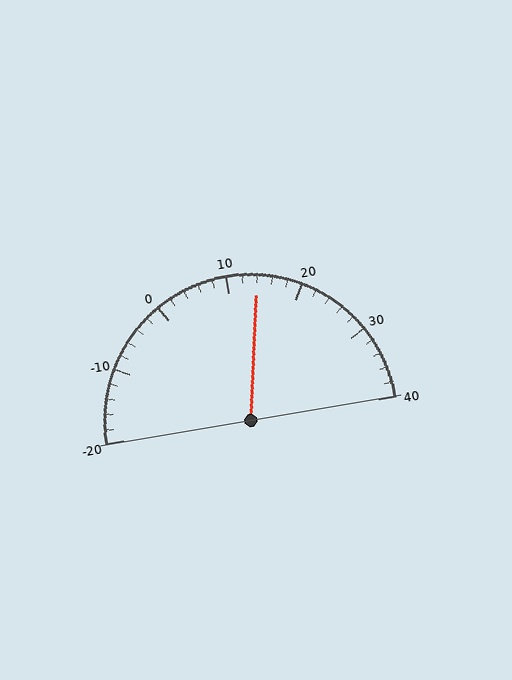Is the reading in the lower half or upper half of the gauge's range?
The reading is in the upper half of the range (-20 to 40).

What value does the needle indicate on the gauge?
The needle indicates approximately 14.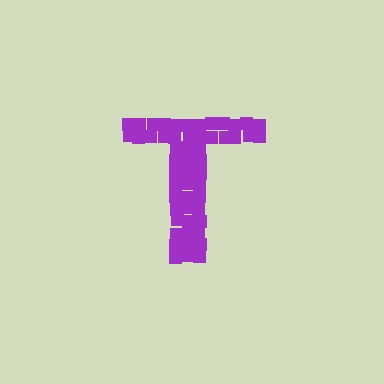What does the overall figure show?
The overall figure shows the letter T.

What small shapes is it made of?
It is made of small squares.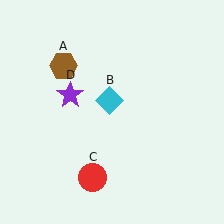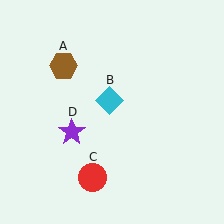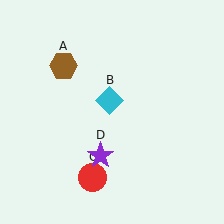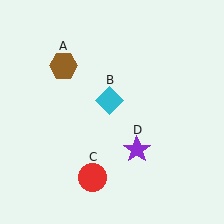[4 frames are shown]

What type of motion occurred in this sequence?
The purple star (object D) rotated counterclockwise around the center of the scene.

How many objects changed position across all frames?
1 object changed position: purple star (object D).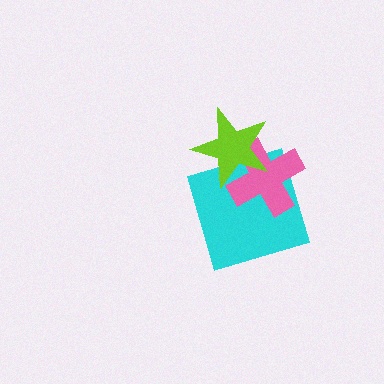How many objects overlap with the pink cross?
2 objects overlap with the pink cross.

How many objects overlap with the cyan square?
2 objects overlap with the cyan square.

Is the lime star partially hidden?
No, no other shape covers it.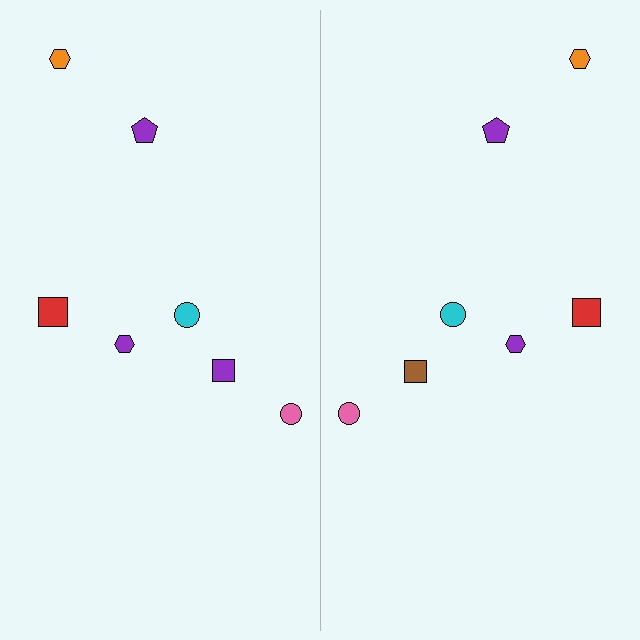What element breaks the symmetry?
The brown square on the right side breaks the symmetry — its mirror counterpart is purple.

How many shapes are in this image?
There are 14 shapes in this image.